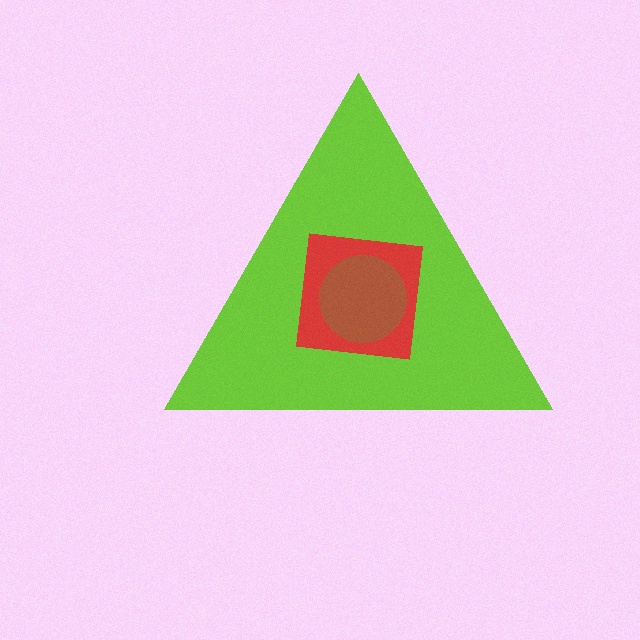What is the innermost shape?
The brown circle.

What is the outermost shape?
The lime triangle.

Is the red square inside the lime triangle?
Yes.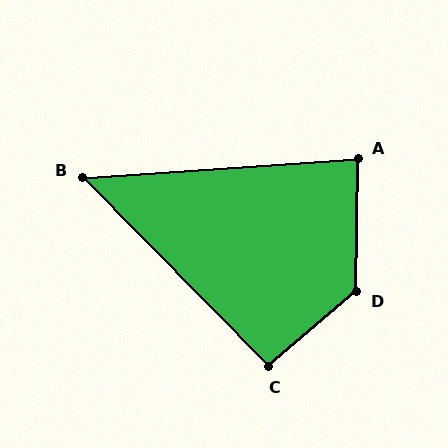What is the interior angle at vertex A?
Approximately 85 degrees (approximately right).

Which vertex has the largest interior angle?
D, at approximately 131 degrees.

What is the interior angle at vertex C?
Approximately 95 degrees (approximately right).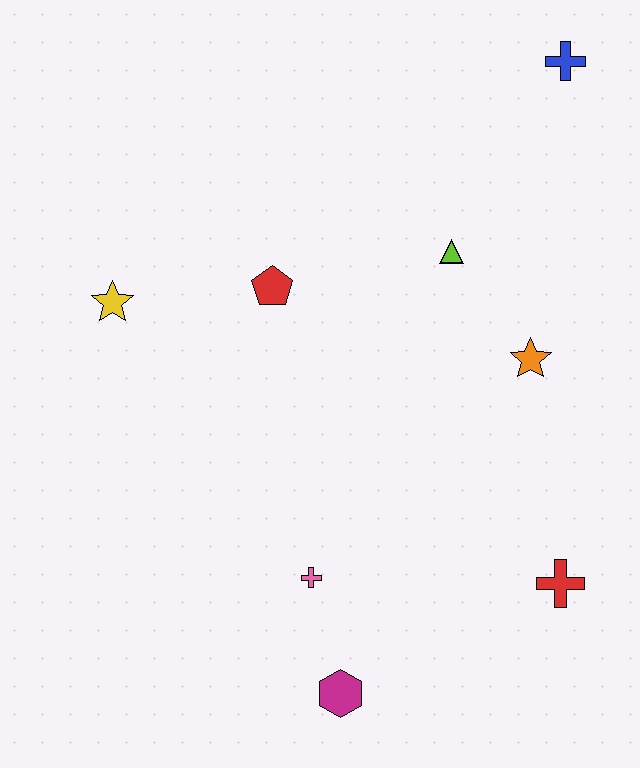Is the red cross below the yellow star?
Yes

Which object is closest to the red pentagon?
The yellow star is closest to the red pentagon.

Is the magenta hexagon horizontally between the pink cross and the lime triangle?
Yes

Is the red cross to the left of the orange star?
No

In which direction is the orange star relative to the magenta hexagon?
The orange star is above the magenta hexagon.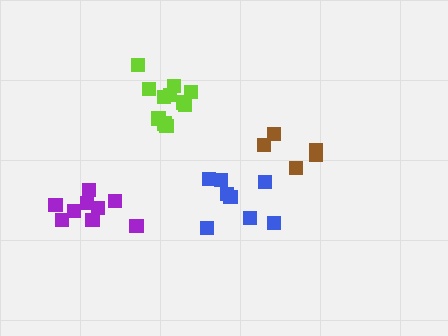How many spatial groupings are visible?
There are 4 spatial groupings.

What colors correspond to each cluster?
The clusters are colored: purple, blue, brown, lime.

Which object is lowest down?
The purple cluster is bottommost.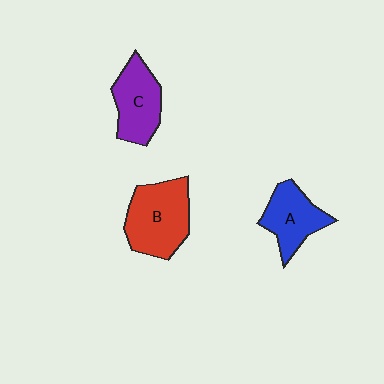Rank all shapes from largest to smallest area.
From largest to smallest: B (red), C (purple), A (blue).